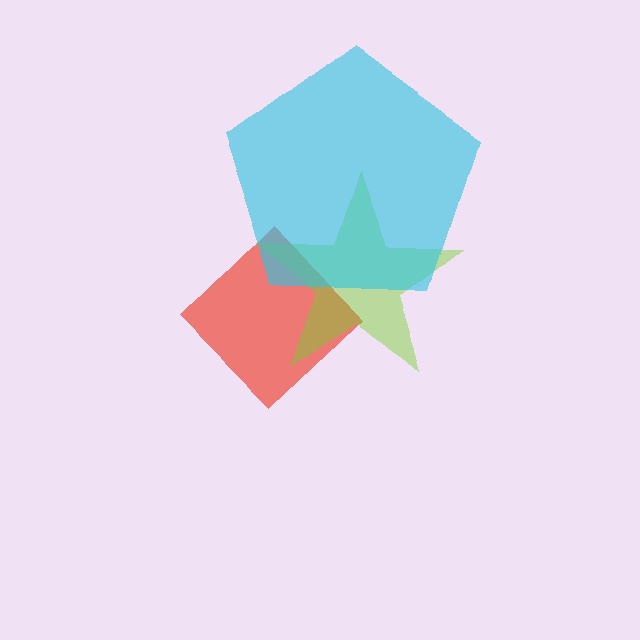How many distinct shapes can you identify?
There are 3 distinct shapes: a red diamond, a lime star, a cyan pentagon.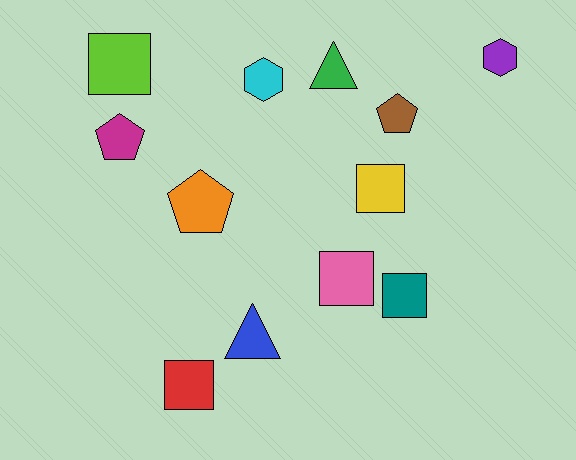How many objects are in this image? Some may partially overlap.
There are 12 objects.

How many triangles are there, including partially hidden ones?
There are 2 triangles.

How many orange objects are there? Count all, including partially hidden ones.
There is 1 orange object.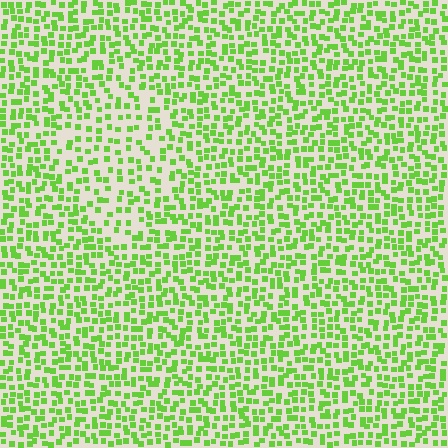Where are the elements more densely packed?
The elements are more densely packed outside the diamond boundary.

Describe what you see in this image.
The image contains small lime elements arranged at two different densities. A diamond-shaped region is visible where the elements are less densely packed than the surrounding area.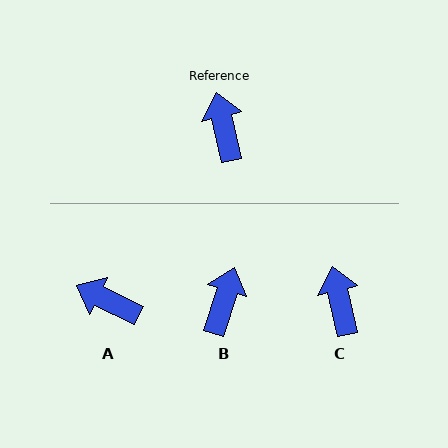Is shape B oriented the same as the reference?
No, it is off by about 30 degrees.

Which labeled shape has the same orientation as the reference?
C.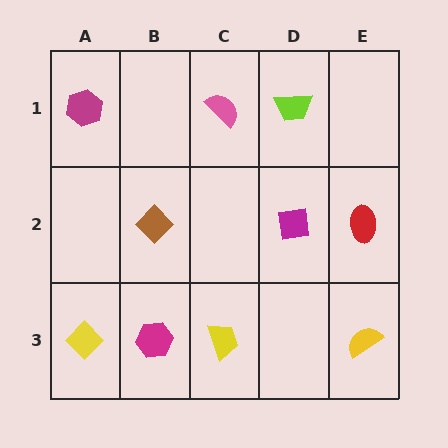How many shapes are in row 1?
3 shapes.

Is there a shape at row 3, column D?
No, that cell is empty.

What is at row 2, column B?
A brown diamond.